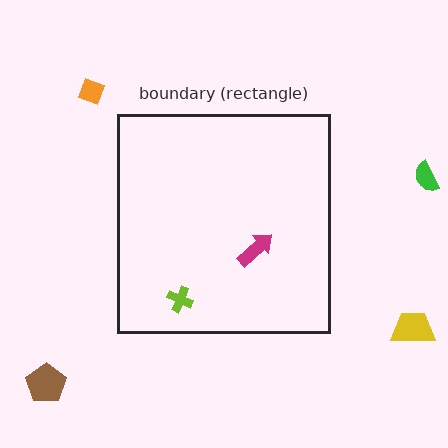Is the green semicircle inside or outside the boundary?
Outside.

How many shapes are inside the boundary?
2 inside, 4 outside.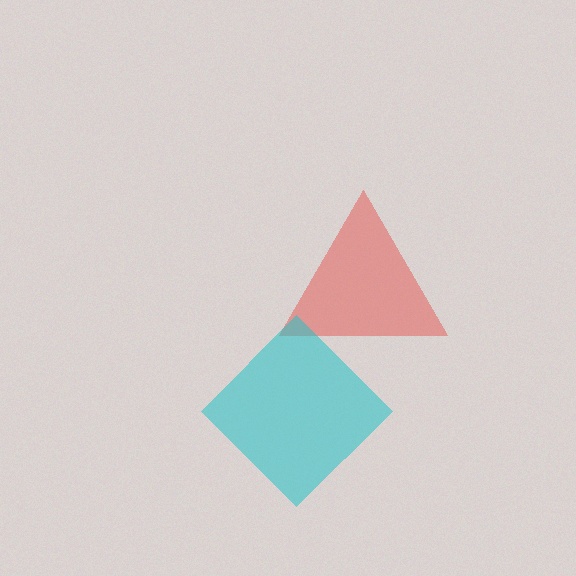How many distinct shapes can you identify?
There are 2 distinct shapes: a red triangle, a cyan diamond.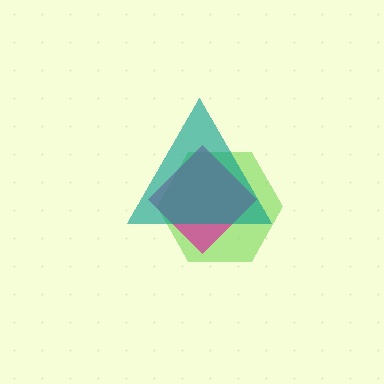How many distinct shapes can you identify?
There are 3 distinct shapes: a lime hexagon, a magenta diamond, a teal triangle.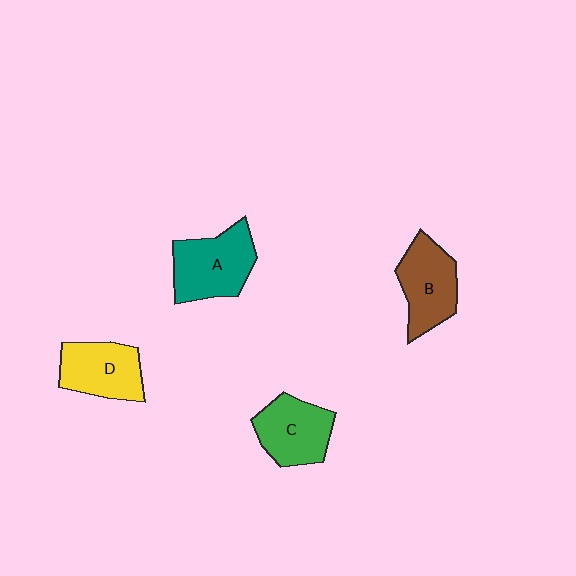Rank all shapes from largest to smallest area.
From largest to smallest: A (teal), B (brown), C (green), D (yellow).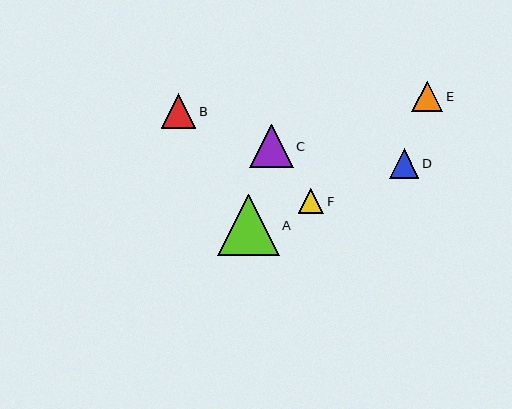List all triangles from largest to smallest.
From largest to smallest: A, C, B, E, D, F.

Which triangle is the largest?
Triangle A is the largest with a size of approximately 62 pixels.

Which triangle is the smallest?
Triangle F is the smallest with a size of approximately 26 pixels.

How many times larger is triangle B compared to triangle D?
Triangle B is approximately 1.2 times the size of triangle D.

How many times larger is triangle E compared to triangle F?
Triangle E is approximately 1.2 times the size of triangle F.